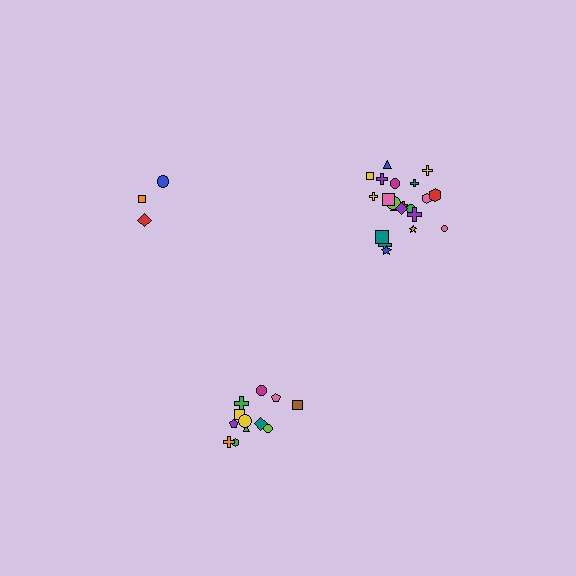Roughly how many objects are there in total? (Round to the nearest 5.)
Roughly 35 objects in total.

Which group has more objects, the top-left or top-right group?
The top-right group.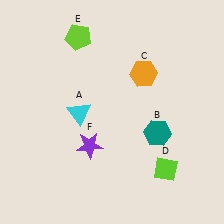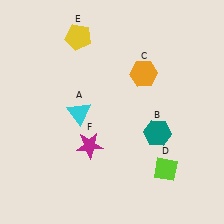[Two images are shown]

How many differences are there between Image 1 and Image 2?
There are 2 differences between the two images.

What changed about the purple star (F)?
In Image 1, F is purple. In Image 2, it changed to magenta.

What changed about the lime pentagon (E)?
In Image 1, E is lime. In Image 2, it changed to yellow.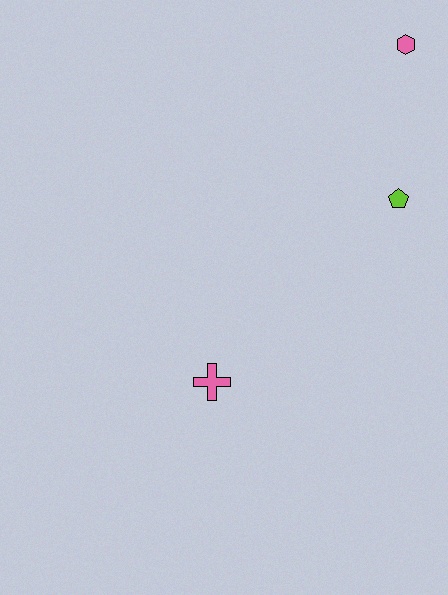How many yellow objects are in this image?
There are no yellow objects.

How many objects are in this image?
There are 3 objects.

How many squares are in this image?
There are no squares.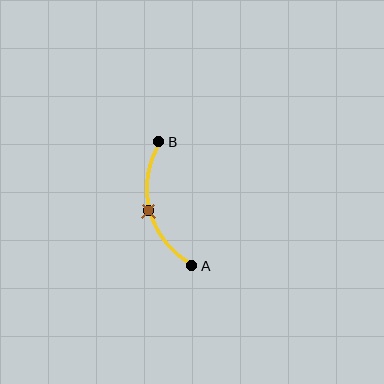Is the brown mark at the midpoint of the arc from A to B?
Yes. The brown mark lies on the arc at equal arc-length from both A and B — it is the arc midpoint.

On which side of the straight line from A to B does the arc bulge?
The arc bulges to the left of the straight line connecting A and B.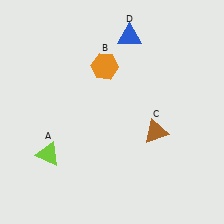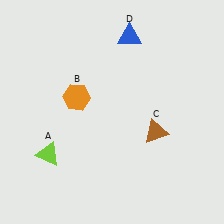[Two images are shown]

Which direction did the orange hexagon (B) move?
The orange hexagon (B) moved down.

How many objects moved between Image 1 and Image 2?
1 object moved between the two images.